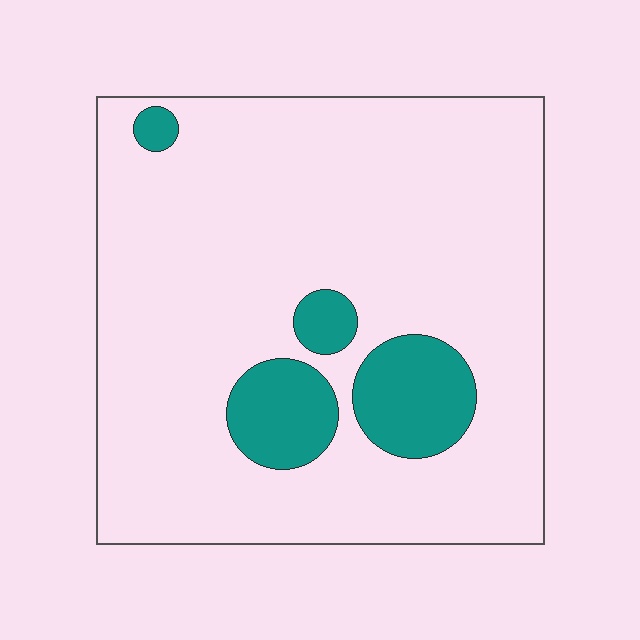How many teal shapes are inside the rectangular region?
4.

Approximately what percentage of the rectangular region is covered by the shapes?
Approximately 15%.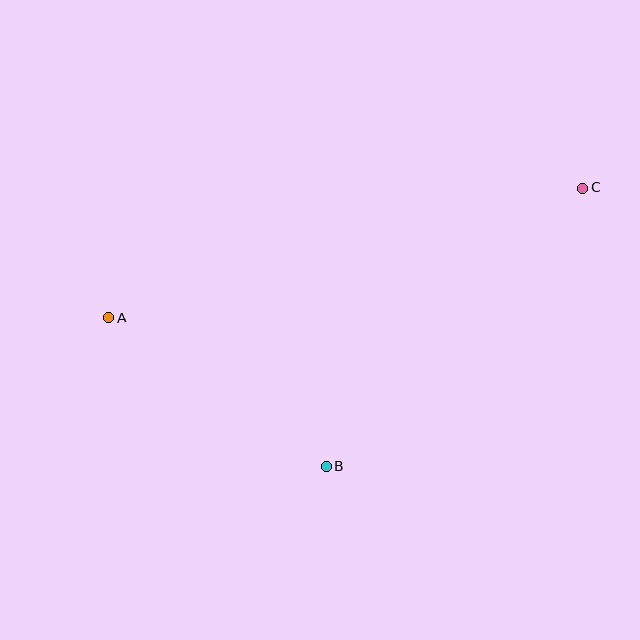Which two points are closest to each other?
Points A and B are closest to each other.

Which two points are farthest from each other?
Points A and C are farthest from each other.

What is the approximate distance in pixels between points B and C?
The distance between B and C is approximately 379 pixels.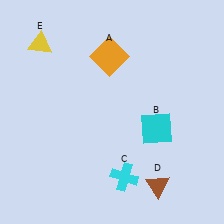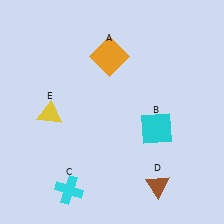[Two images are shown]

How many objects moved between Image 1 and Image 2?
2 objects moved between the two images.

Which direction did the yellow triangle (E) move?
The yellow triangle (E) moved down.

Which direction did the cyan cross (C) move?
The cyan cross (C) moved left.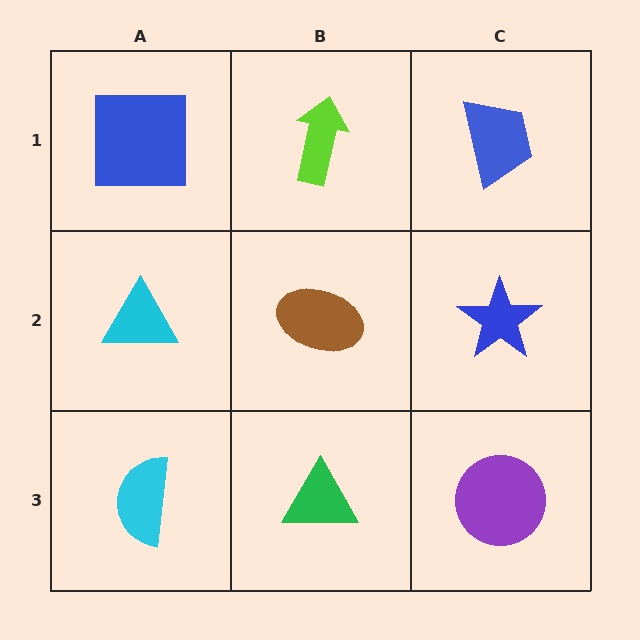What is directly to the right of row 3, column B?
A purple circle.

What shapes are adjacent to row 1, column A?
A cyan triangle (row 2, column A), a lime arrow (row 1, column B).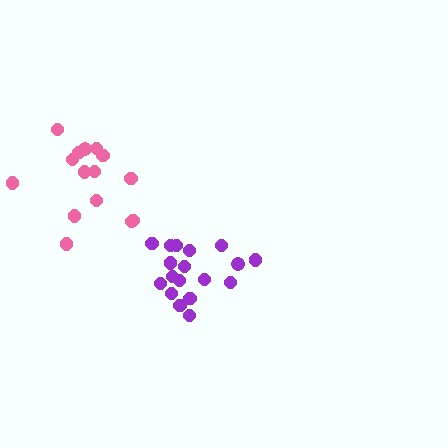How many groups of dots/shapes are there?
There are 2 groups.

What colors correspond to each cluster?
The clusters are colored: purple, pink.